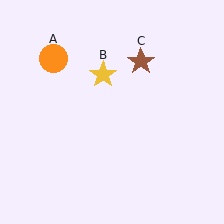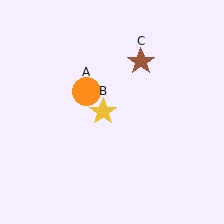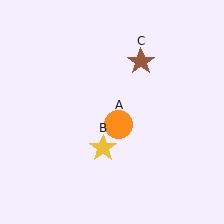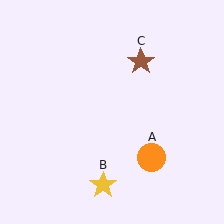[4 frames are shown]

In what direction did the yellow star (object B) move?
The yellow star (object B) moved down.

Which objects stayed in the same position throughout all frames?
Brown star (object C) remained stationary.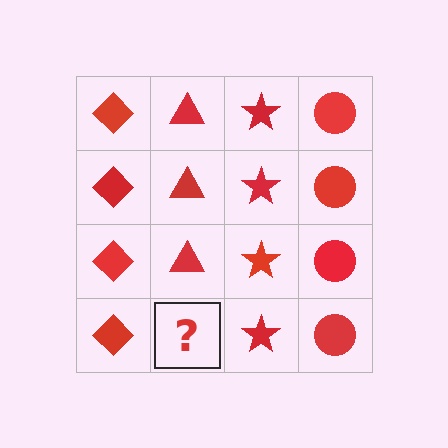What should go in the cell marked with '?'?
The missing cell should contain a red triangle.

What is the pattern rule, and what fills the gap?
The rule is that each column has a consistent shape. The gap should be filled with a red triangle.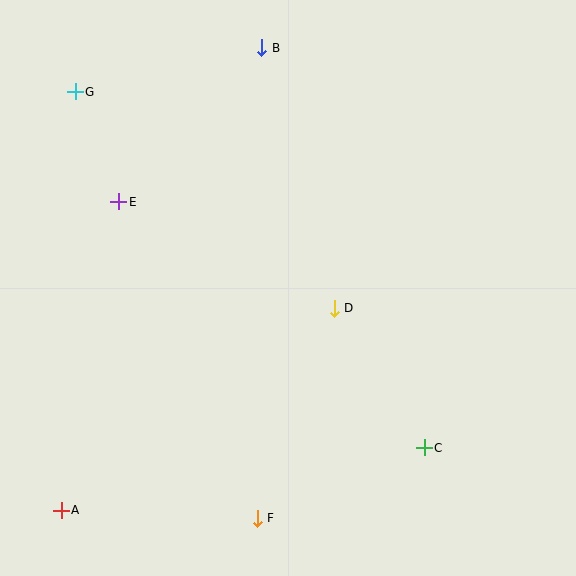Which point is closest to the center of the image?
Point D at (334, 308) is closest to the center.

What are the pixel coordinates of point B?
Point B is at (262, 48).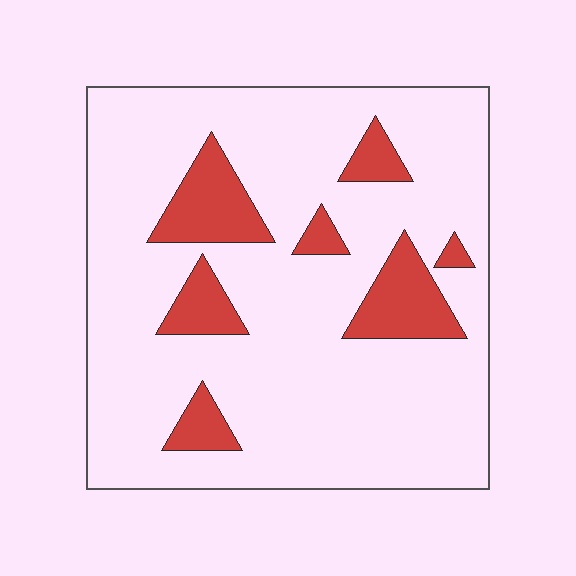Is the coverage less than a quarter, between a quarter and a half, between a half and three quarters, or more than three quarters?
Less than a quarter.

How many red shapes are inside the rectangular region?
7.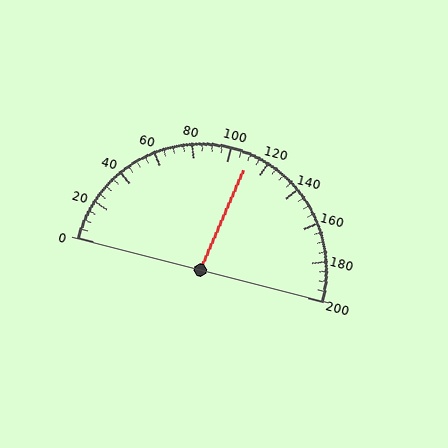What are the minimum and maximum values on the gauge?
The gauge ranges from 0 to 200.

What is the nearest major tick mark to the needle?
The nearest major tick mark is 120.